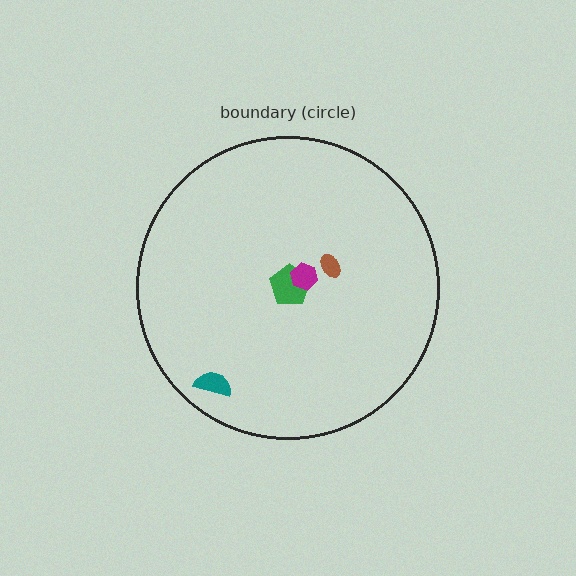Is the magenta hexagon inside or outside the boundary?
Inside.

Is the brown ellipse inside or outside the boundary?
Inside.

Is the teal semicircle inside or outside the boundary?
Inside.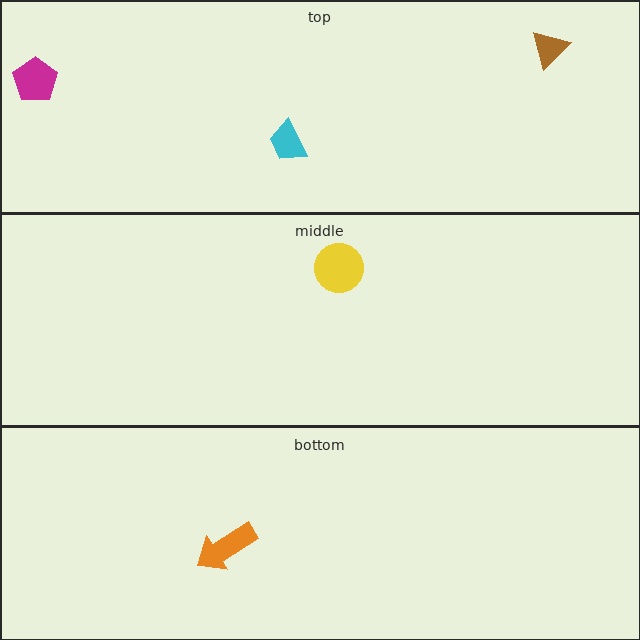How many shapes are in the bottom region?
1.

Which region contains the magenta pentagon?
The top region.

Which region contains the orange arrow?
The bottom region.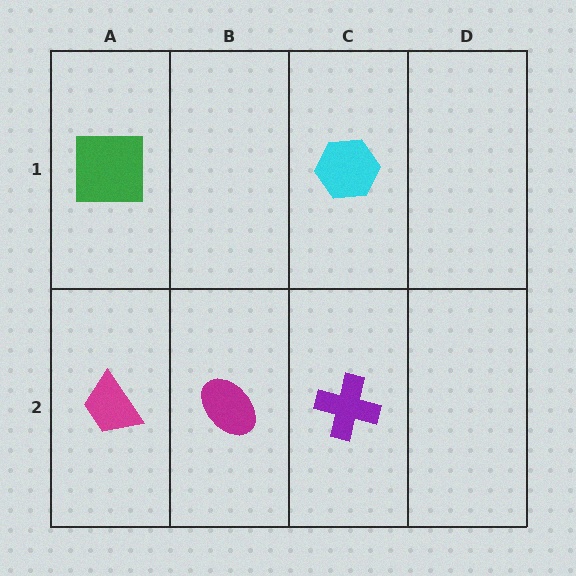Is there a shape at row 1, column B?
No, that cell is empty.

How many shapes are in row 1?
2 shapes.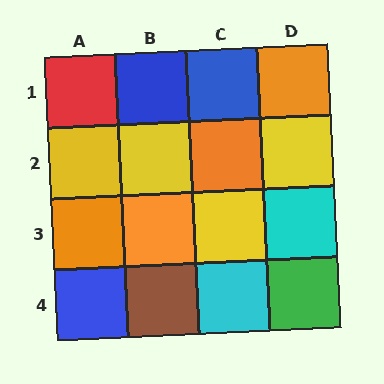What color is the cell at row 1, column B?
Blue.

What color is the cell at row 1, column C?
Blue.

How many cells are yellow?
4 cells are yellow.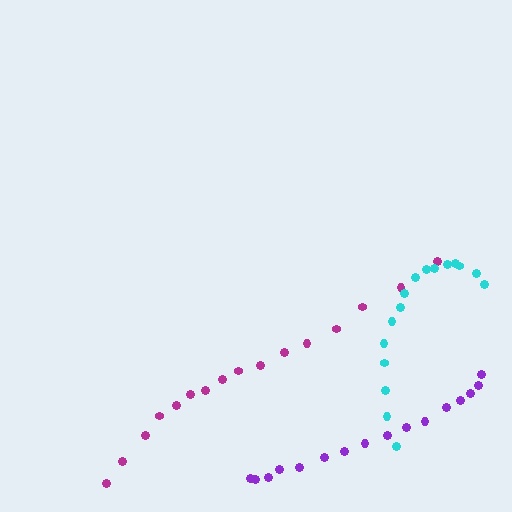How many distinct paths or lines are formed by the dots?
There are 3 distinct paths.